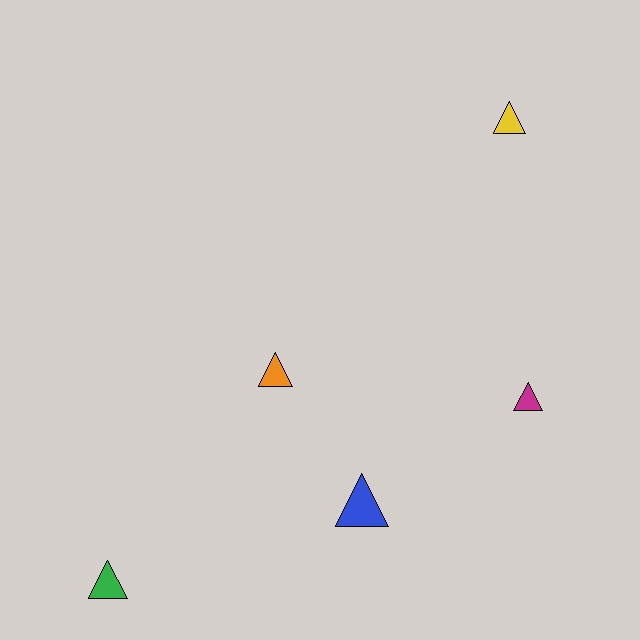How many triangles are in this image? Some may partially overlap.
There are 5 triangles.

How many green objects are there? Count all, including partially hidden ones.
There is 1 green object.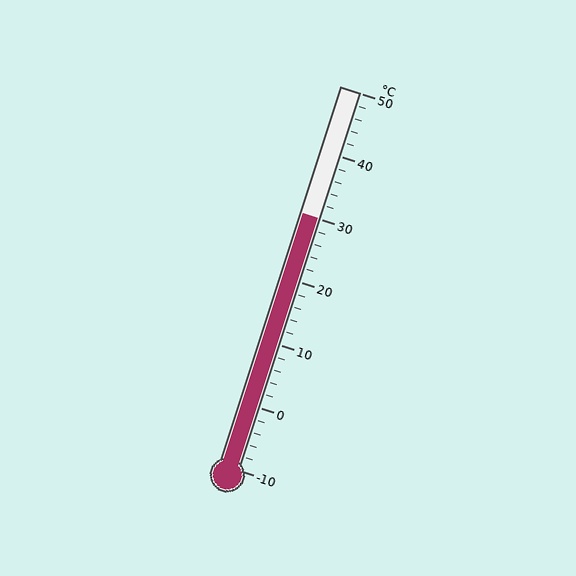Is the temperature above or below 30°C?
The temperature is at 30°C.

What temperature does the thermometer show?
The thermometer shows approximately 30°C.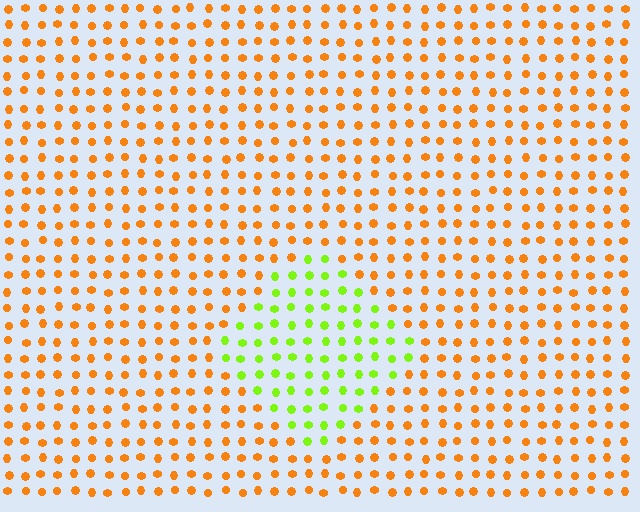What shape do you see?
I see a diamond.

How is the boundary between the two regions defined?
The boundary is defined purely by a slight shift in hue (about 63 degrees). Spacing, size, and orientation are identical on both sides.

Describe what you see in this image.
The image is filled with small orange elements in a uniform arrangement. A diamond-shaped region is visible where the elements are tinted to a slightly different hue, forming a subtle color boundary.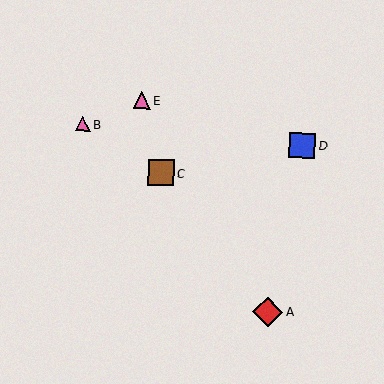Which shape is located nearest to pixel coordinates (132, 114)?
The pink triangle (labeled E) at (141, 101) is nearest to that location.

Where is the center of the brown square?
The center of the brown square is at (161, 173).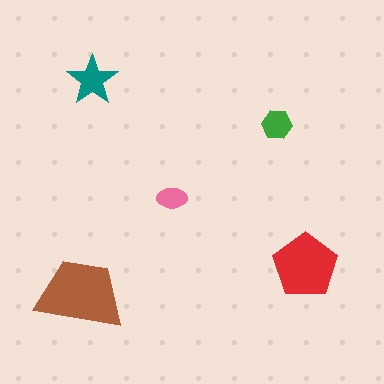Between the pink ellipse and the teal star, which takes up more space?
The teal star.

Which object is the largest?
The brown trapezoid.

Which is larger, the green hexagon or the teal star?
The teal star.